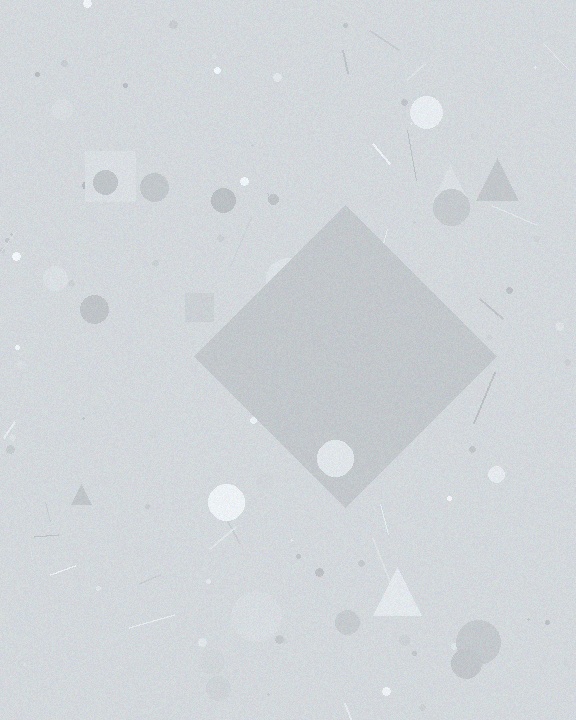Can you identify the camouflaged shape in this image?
The camouflaged shape is a diamond.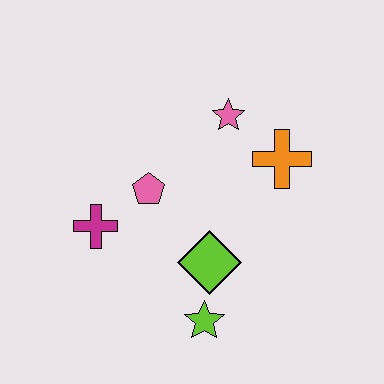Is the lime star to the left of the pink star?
Yes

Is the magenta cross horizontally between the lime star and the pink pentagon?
No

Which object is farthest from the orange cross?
The magenta cross is farthest from the orange cross.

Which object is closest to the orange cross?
The pink star is closest to the orange cross.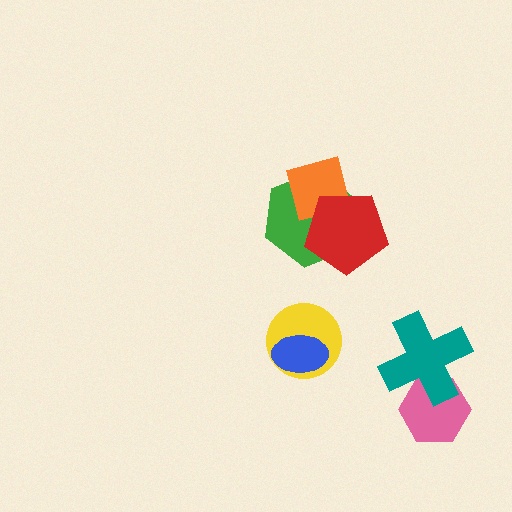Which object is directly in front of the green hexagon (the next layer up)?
The orange square is directly in front of the green hexagon.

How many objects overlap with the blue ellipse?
1 object overlaps with the blue ellipse.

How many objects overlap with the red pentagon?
2 objects overlap with the red pentagon.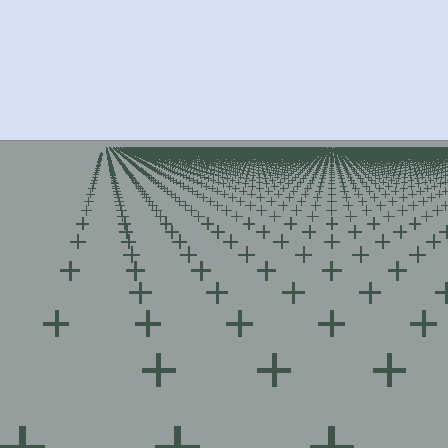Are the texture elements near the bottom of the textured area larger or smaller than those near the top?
Larger. Near the bottom, elements are closer to the viewer and appear at a bigger on-screen size.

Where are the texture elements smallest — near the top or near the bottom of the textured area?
Near the top.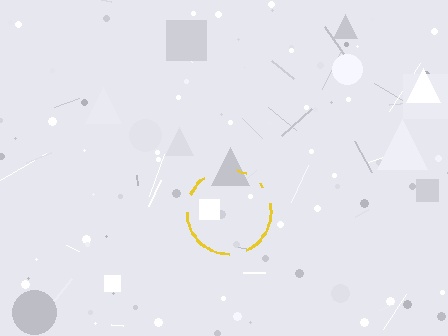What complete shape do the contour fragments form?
The contour fragments form a circle.